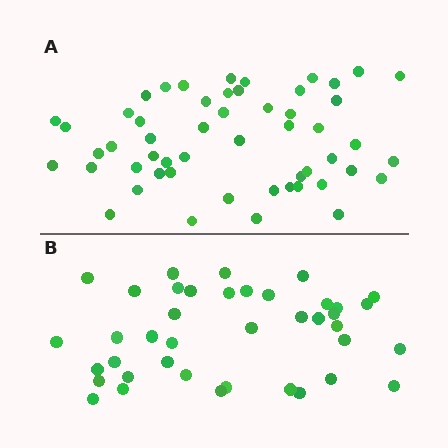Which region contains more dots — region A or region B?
Region A (the top region) has more dots.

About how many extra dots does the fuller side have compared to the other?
Region A has approximately 15 more dots than region B.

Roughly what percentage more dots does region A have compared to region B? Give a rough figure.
About 30% more.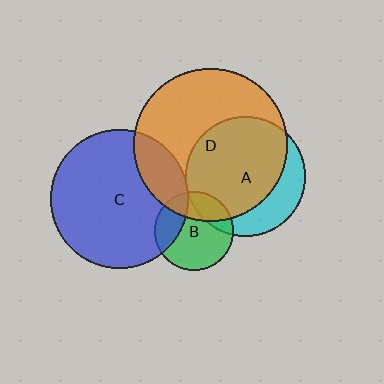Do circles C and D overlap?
Yes.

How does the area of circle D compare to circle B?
Approximately 3.8 times.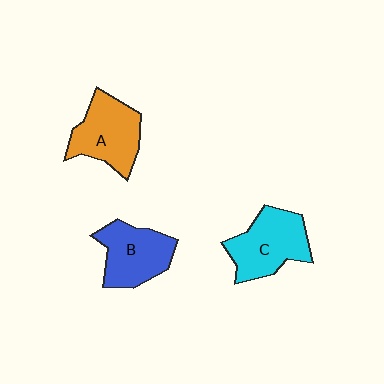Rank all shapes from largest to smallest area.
From largest to smallest: C (cyan), A (orange), B (blue).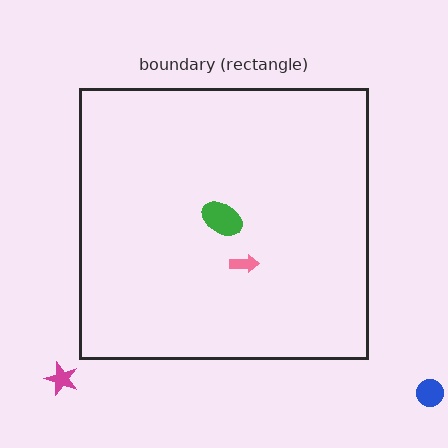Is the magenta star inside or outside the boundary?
Outside.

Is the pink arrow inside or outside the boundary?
Inside.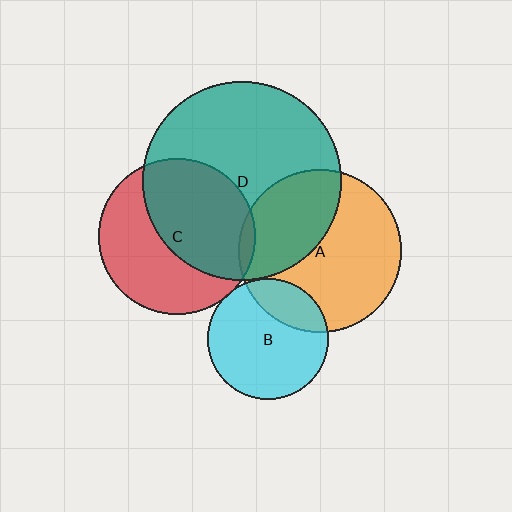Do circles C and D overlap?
Yes.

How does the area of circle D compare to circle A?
Approximately 1.5 times.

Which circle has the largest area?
Circle D (teal).